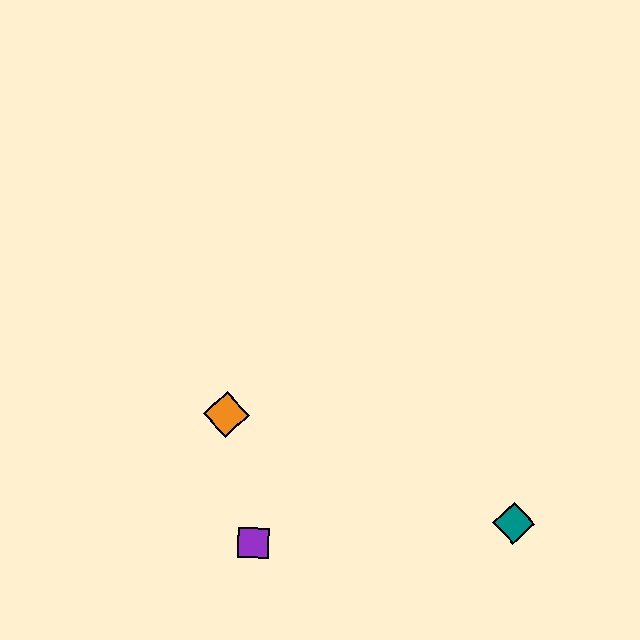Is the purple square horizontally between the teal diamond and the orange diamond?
Yes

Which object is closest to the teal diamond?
The purple square is closest to the teal diamond.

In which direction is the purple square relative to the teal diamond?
The purple square is to the left of the teal diamond.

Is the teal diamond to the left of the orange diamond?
No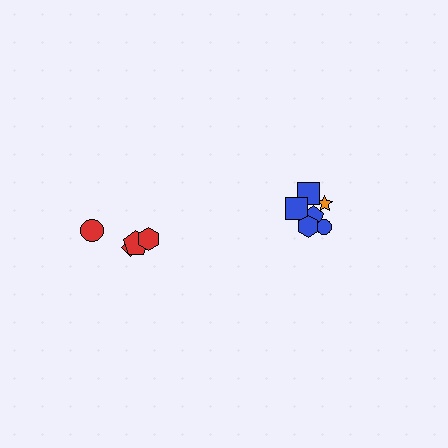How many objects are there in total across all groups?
There are 10 objects.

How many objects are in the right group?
There are 6 objects.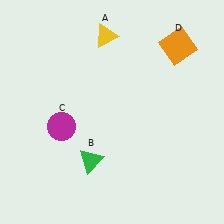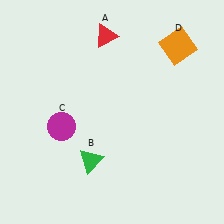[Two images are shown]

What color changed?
The triangle (A) changed from yellow in Image 1 to red in Image 2.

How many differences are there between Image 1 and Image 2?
There is 1 difference between the two images.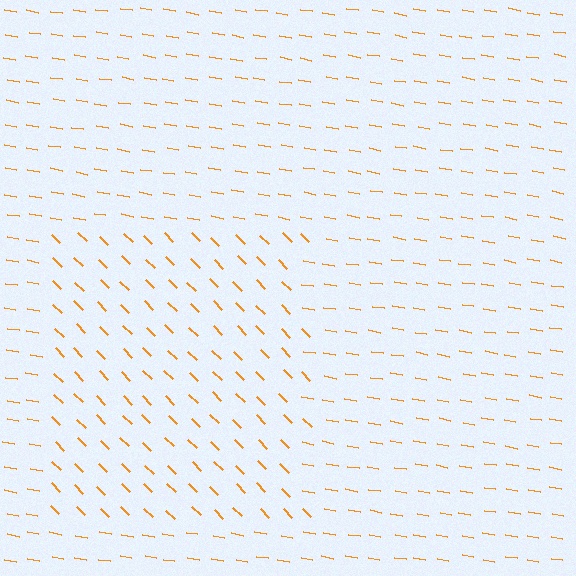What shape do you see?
I see a rectangle.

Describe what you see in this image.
The image is filled with small orange line segments. A rectangle region in the image has lines oriented differently from the surrounding lines, creating a visible texture boundary.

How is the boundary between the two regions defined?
The boundary is defined purely by a change in line orientation (approximately 35 degrees difference). All lines are the same color and thickness.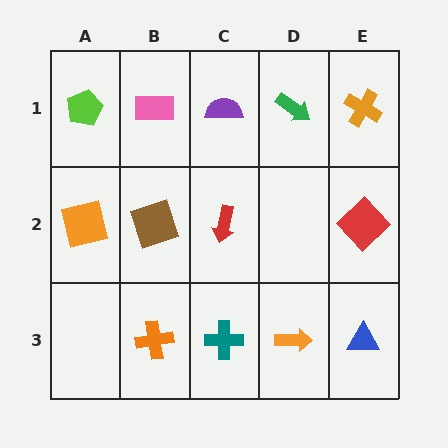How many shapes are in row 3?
4 shapes.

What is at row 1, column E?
An orange cross.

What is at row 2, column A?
An orange square.